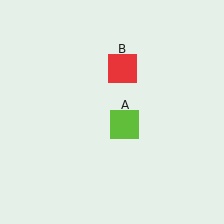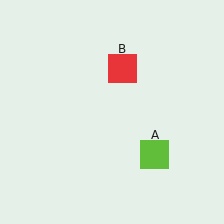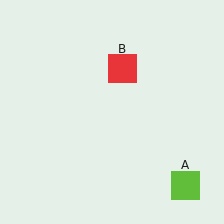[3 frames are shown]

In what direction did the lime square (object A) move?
The lime square (object A) moved down and to the right.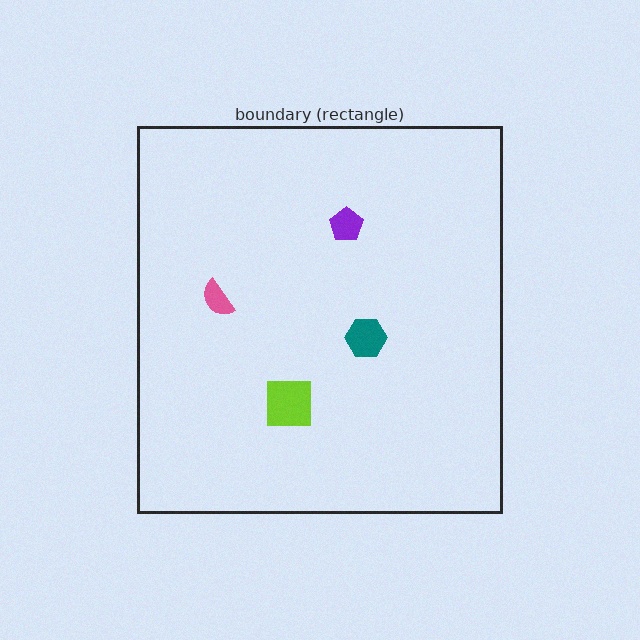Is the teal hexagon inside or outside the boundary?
Inside.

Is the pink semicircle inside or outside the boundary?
Inside.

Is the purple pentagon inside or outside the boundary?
Inside.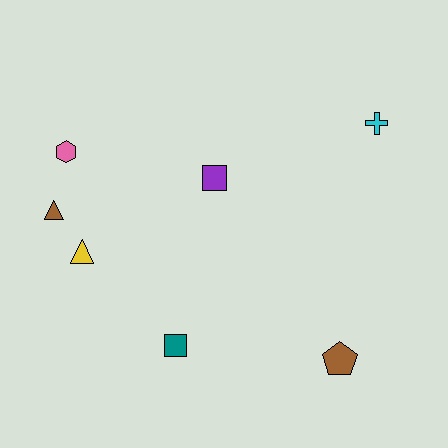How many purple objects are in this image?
There is 1 purple object.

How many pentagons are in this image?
There is 1 pentagon.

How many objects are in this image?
There are 7 objects.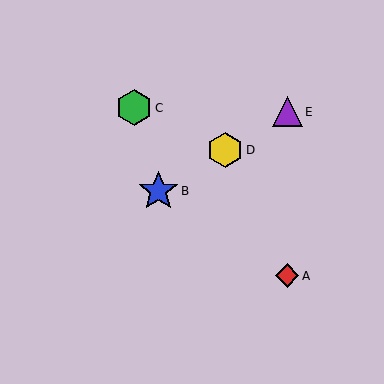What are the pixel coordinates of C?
Object C is at (134, 108).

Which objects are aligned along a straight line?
Objects B, D, E are aligned along a straight line.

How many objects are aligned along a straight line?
3 objects (B, D, E) are aligned along a straight line.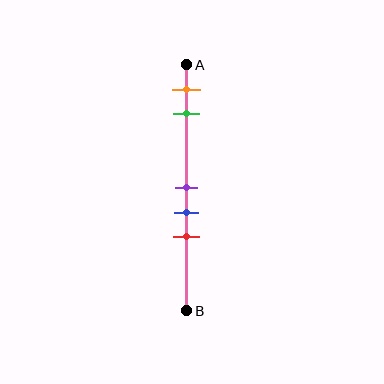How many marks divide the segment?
There are 5 marks dividing the segment.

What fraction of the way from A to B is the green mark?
The green mark is approximately 20% (0.2) of the way from A to B.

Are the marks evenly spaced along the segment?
No, the marks are not evenly spaced.